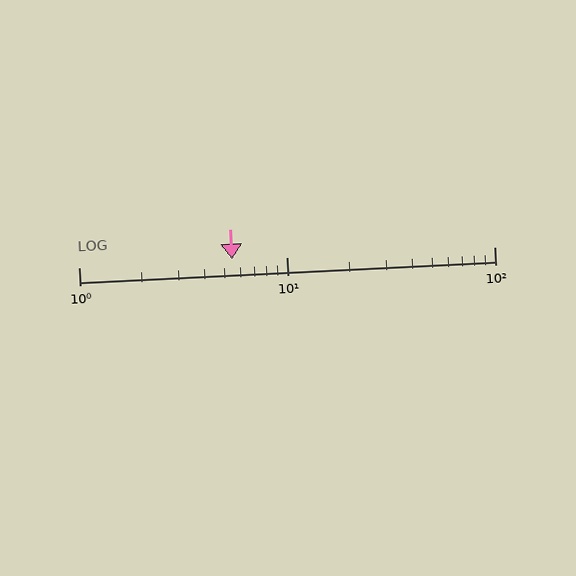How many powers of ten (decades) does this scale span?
The scale spans 2 decades, from 1 to 100.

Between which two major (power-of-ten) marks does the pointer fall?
The pointer is between 1 and 10.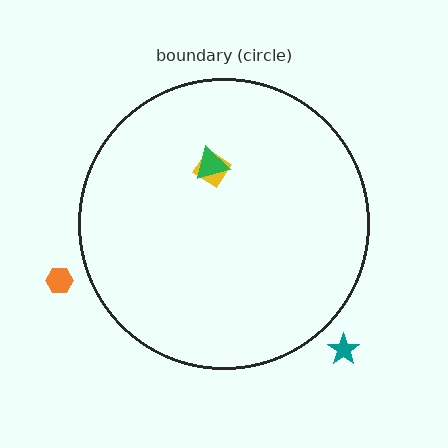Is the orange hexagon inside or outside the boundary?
Outside.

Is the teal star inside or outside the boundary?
Outside.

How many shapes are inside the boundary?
2 inside, 2 outside.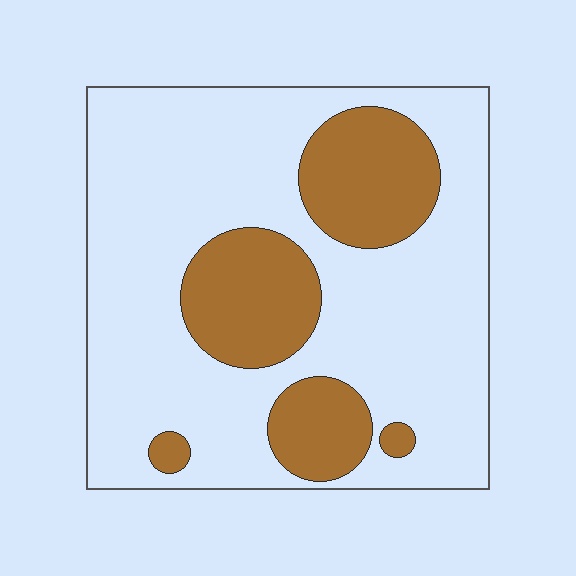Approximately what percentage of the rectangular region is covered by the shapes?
Approximately 25%.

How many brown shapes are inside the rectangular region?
5.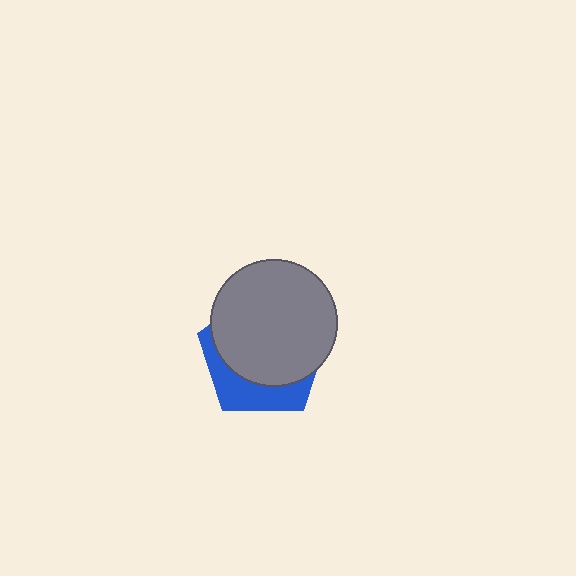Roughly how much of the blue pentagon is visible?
A small part of it is visible (roughly 31%).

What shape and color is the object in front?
The object in front is a gray circle.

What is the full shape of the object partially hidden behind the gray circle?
The partially hidden object is a blue pentagon.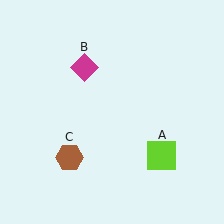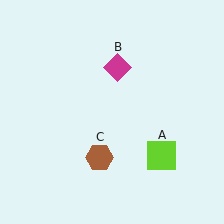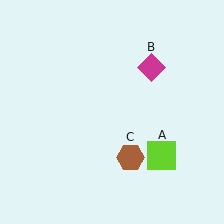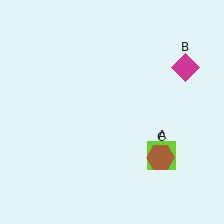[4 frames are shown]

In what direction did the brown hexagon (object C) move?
The brown hexagon (object C) moved right.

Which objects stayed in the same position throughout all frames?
Lime square (object A) remained stationary.